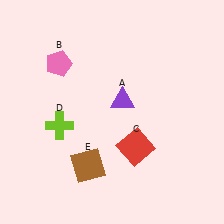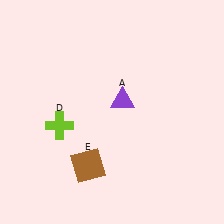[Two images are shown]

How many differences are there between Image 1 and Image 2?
There are 2 differences between the two images.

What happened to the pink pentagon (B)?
The pink pentagon (B) was removed in Image 2. It was in the top-left area of Image 1.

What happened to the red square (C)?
The red square (C) was removed in Image 2. It was in the bottom-right area of Image 1.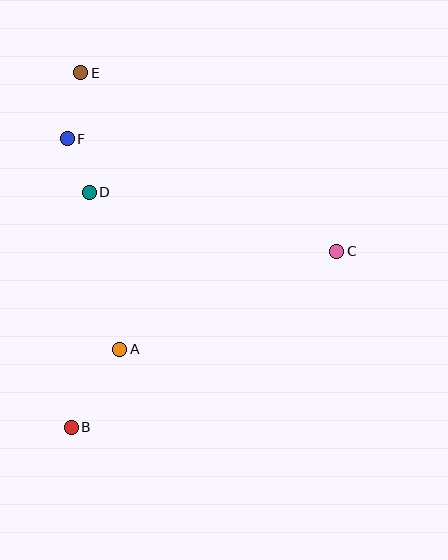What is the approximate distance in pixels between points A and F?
The distance between A and F is approximately 217 pixels.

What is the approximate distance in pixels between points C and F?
The distance between C and F is approximately 292 pixels.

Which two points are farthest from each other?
Points B and E are farthest from each other.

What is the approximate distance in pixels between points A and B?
The distance between A and B is approximately 92 pixels.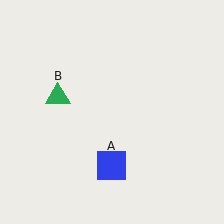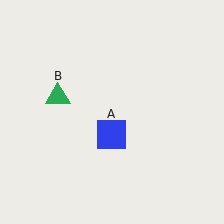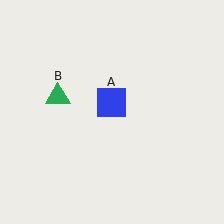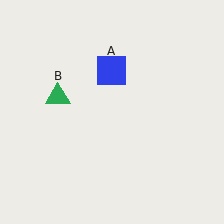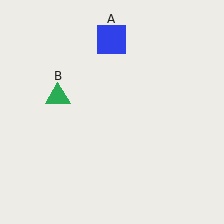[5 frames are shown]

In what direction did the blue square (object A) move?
The blue square (object A) moved up.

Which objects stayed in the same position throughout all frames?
Green triangle (object B) remained stationary.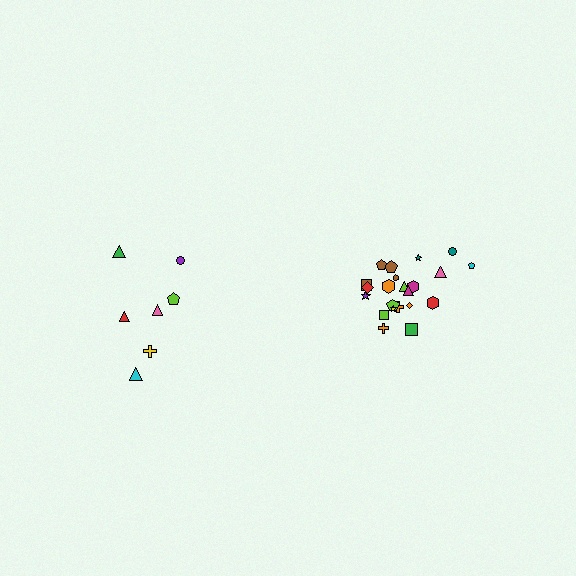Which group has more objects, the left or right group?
The right group.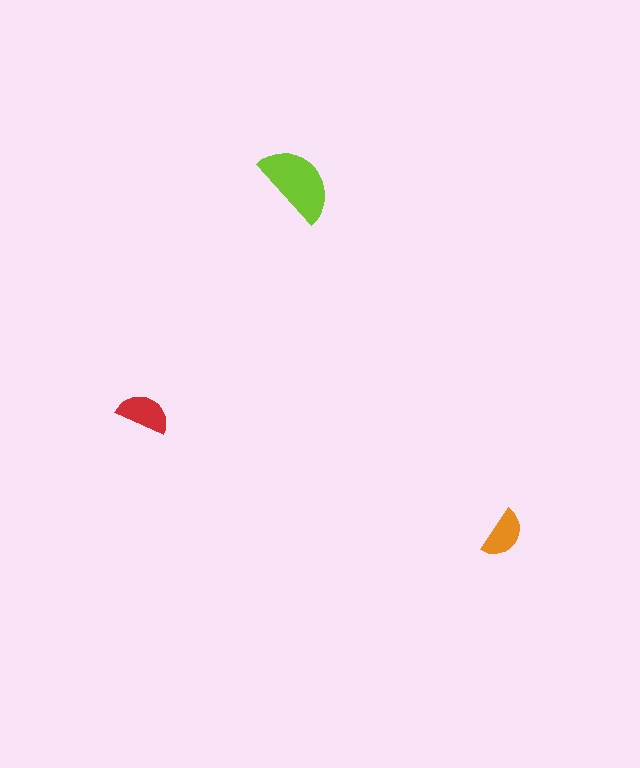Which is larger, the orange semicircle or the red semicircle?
The red one.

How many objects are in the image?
There are 3 objects in the image.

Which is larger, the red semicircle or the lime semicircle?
The lime one.